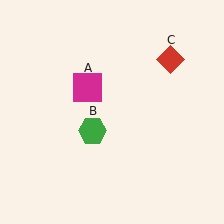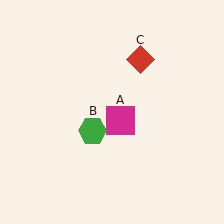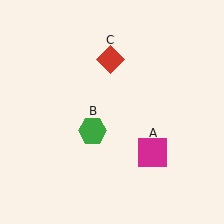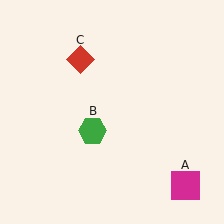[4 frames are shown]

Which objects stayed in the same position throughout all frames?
Green hexagon (object B) remained stationary.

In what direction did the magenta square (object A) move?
The magenta square (object A) moved down and to the right.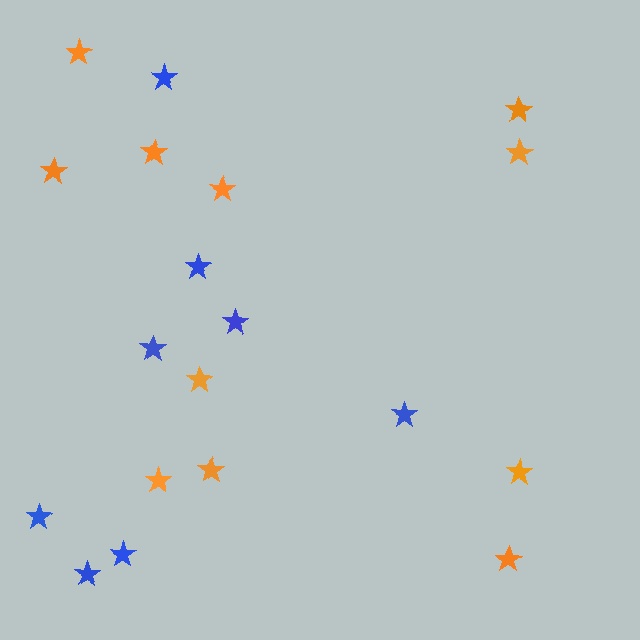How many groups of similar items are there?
There are 2 groups: one group of orange stars (11) and one group of blue stars (8).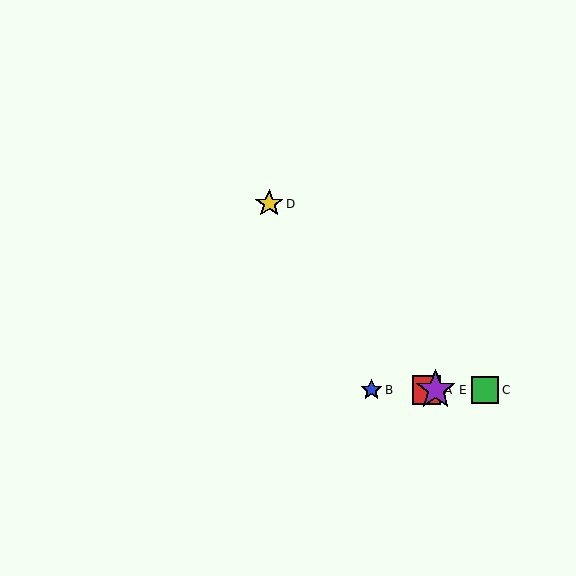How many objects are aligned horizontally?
4 objects (A, B, C, E) are aligned horizontally.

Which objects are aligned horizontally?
Objects A, B, C, E are aligned horizontally.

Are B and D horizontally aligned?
No, B is at y≈390 and D is at y≈204.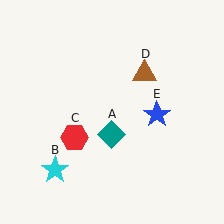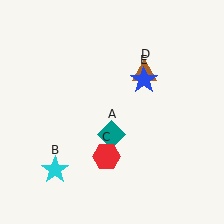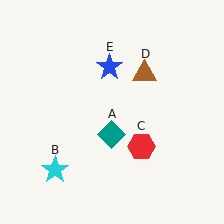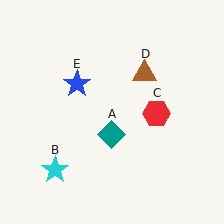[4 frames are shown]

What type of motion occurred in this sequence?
The red hexagon (object C), blue star (object E) rotated counterclockwise around the center of the scene.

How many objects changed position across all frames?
2 objects changed position: red hexagon (object C), blue star (object E).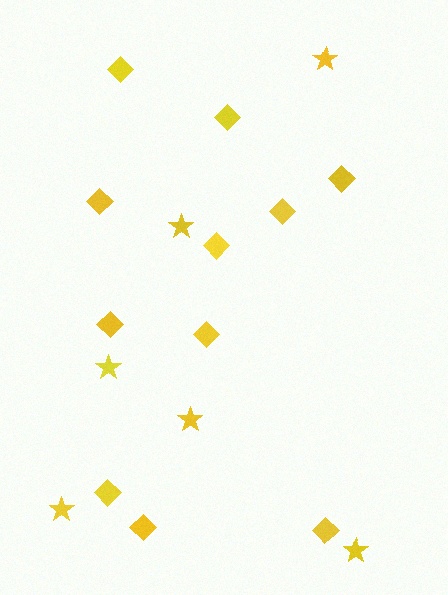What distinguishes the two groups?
There are 2 groups: one group of diamonds (11) and one group of stars (6).